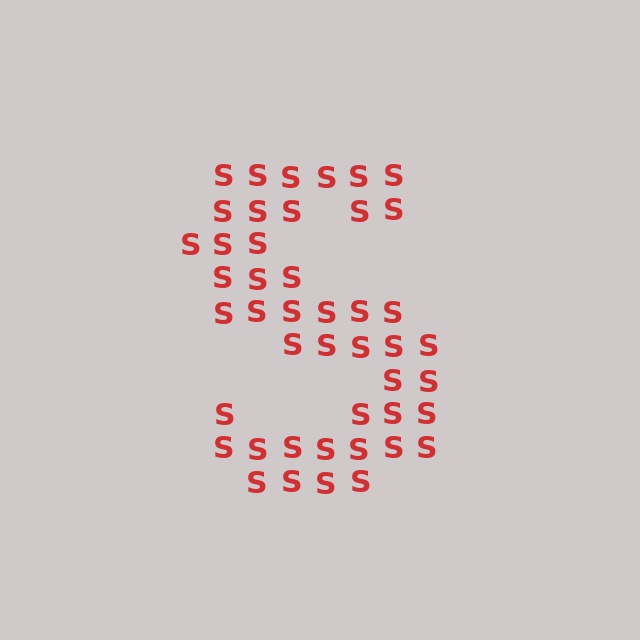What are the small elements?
The small elements are letter S's.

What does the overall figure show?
The overall figure shows the letter S.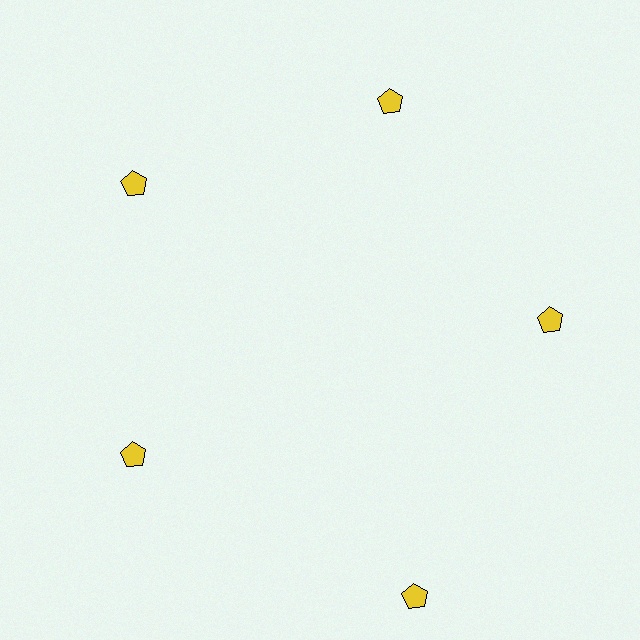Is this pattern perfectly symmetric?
No. The 5 yellow pentagons are arranged in a ring, but one element near the 5 o'clock position is pushed outward from the center, breaking the 5-fold rotational symmetry.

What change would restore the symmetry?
The symmetry would be restored by moving it inward, back onto the ring so that all 5 pentagons sit at equal angles and equal distance from the center.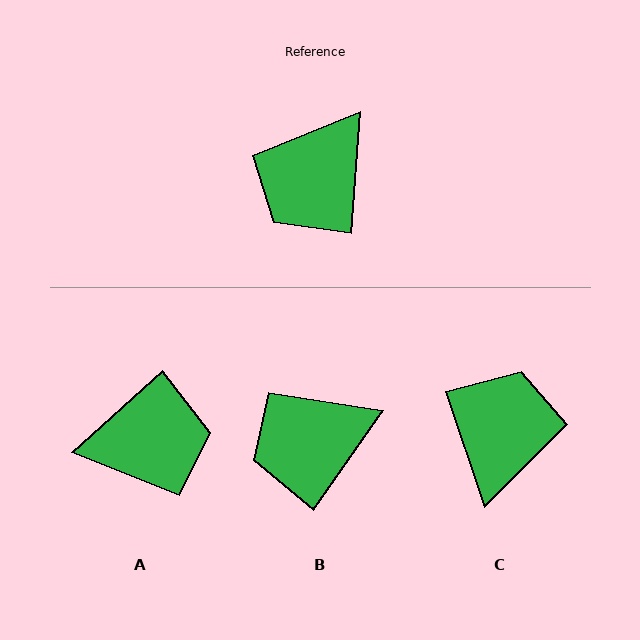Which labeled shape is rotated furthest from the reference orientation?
C, about 157 degrees away.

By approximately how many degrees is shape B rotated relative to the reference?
Approximately 31 degrees clockwise.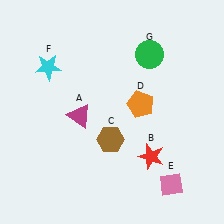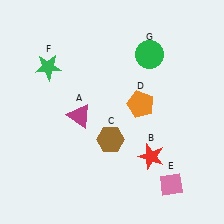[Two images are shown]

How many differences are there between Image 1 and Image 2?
There is 1 difference between the two images.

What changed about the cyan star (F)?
In Image 1, F is cyan. In Image 2, it changed to green.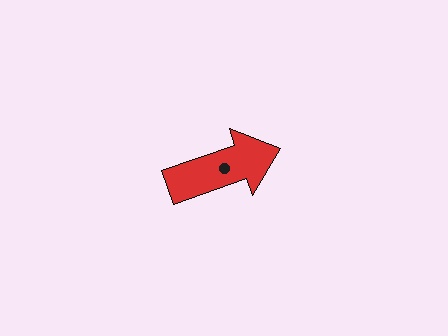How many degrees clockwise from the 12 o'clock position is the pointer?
Approximately 71 degrees.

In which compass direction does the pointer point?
East.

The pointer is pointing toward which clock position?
Roughly 2 o'clock.